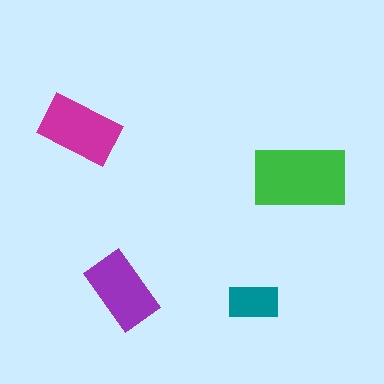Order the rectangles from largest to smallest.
the green one, the magenta one, the purple one, the teal one.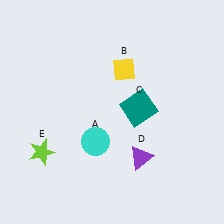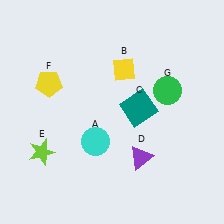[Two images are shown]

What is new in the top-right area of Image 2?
A green circle (G) was added in the top-right area of Image 2.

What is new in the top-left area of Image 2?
A yellow pentagon (F) was added in the top-left area of Image 2.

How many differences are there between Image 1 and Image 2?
There are 2 differences between the two images.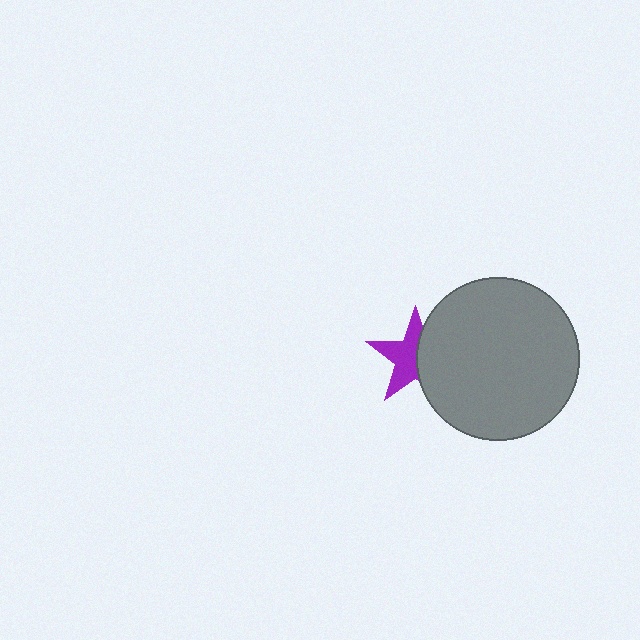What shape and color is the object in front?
The object in front is a gray circle.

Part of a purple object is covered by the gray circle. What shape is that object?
It is a star.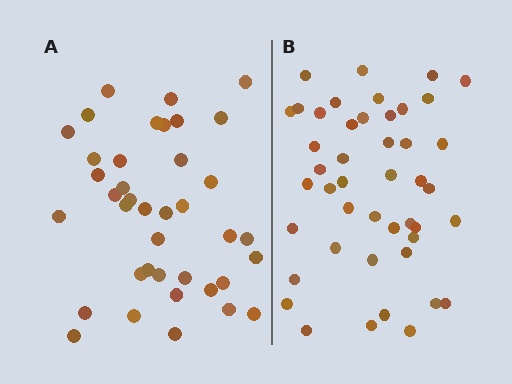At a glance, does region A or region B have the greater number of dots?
Region B (the right region) has more dots.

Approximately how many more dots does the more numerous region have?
Region B has about 6 more dots than region A.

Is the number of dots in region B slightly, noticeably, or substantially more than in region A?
Region B has only slightly more — the two regions are fairly close. The ratio is roughly 1.2 to 1.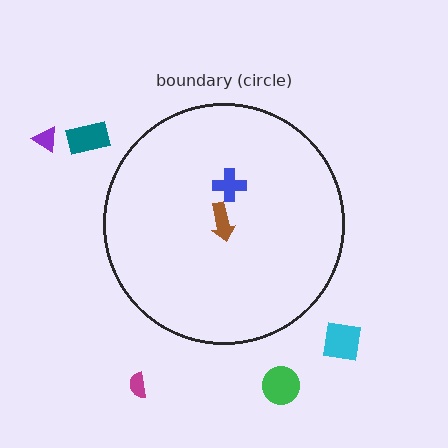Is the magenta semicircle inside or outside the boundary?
Outside.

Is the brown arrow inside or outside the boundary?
Inside.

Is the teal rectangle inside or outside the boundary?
Outside.